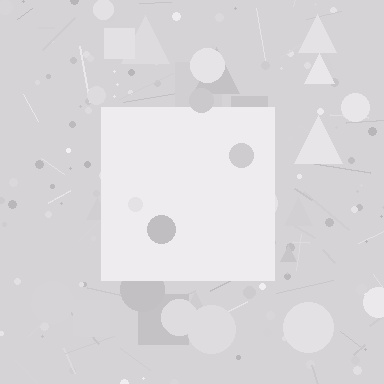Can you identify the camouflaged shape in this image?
The camouflaged shape is a square.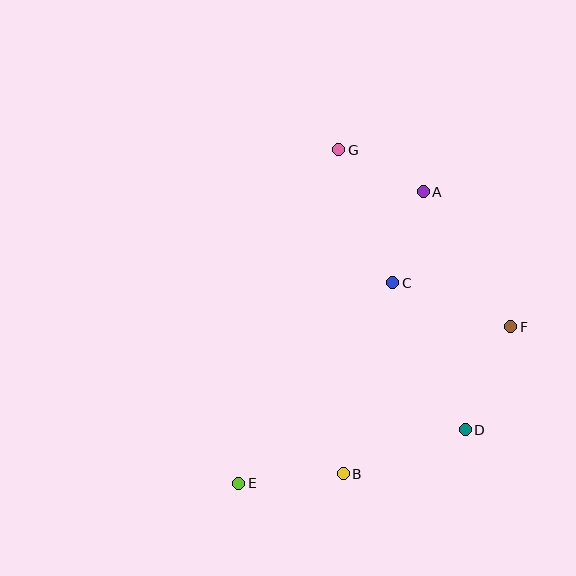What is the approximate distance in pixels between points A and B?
The distance between A and B is approximately 293 pixels.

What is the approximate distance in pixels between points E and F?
The distance between E and F is approximately 314 pixels.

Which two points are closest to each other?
Points A and G are closest to each other.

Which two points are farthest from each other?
Points E and G are farthest from each other.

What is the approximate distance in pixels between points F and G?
The distance between F and G is approximately 247 pixels.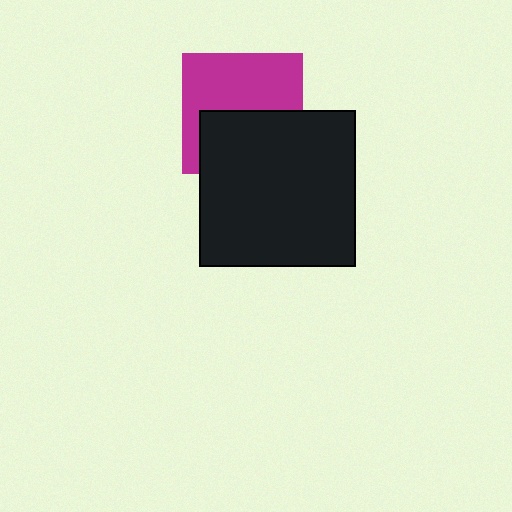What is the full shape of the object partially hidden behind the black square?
The partially hidden object is a magenta square.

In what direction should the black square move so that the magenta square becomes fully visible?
The black square should move down. That is the shortest direction to clear the overlap and leave the magenta square fully visible.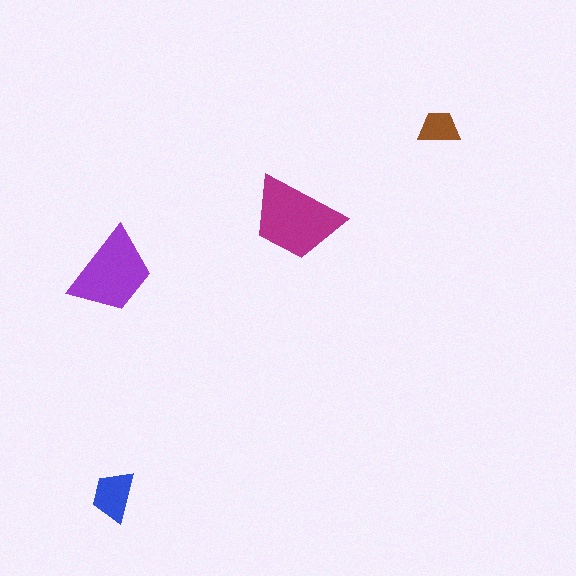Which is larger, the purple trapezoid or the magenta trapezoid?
The magenta one.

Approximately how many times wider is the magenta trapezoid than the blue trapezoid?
About 2 times wider.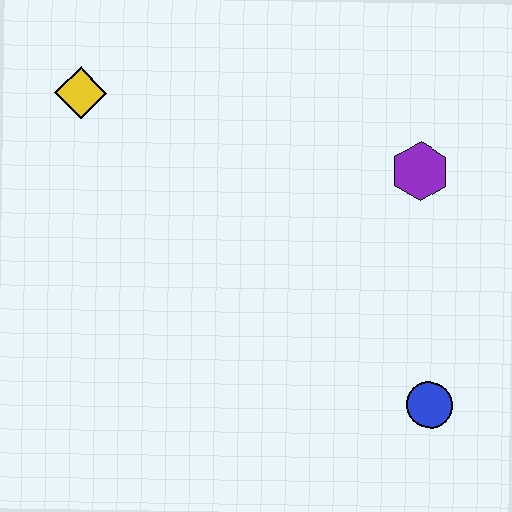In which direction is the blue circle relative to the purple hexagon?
The blue circle is below the purple hexagon.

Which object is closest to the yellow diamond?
The purple hexagon is closest to the yellow diamond.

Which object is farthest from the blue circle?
The yellow diamond is farthest from the blue circle.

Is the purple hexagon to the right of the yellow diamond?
Yes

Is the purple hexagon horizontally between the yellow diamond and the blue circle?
Yes